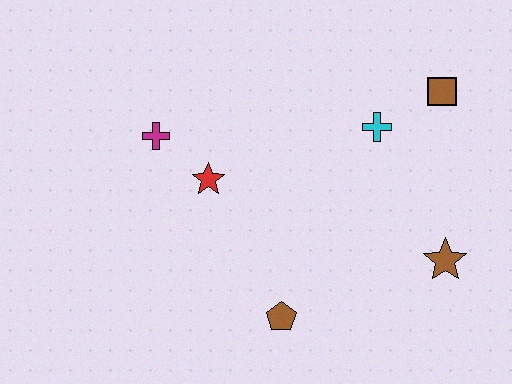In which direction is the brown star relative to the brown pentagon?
The brown star is to the right of the brown pentagon.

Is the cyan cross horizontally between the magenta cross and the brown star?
Yes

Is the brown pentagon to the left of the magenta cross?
No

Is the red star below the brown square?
Yes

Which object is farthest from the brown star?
The magenta cross is farthest from the brown star.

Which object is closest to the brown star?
The cyan cross is closest to the brown star.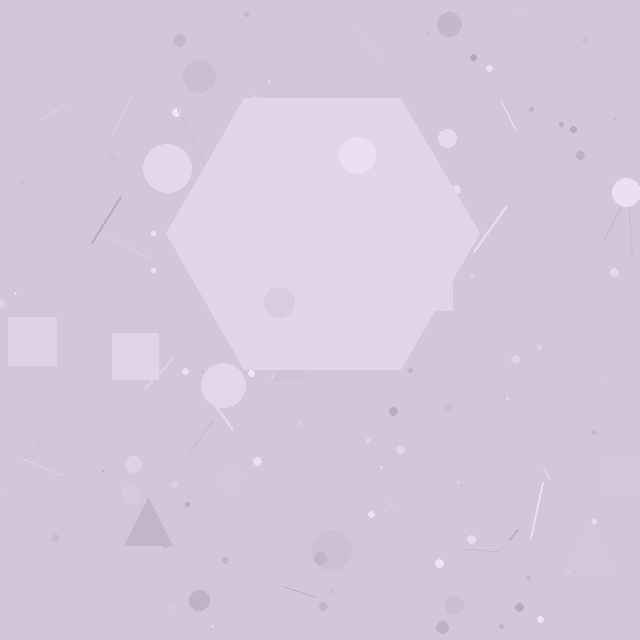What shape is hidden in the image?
A hexagon is hidden in the image.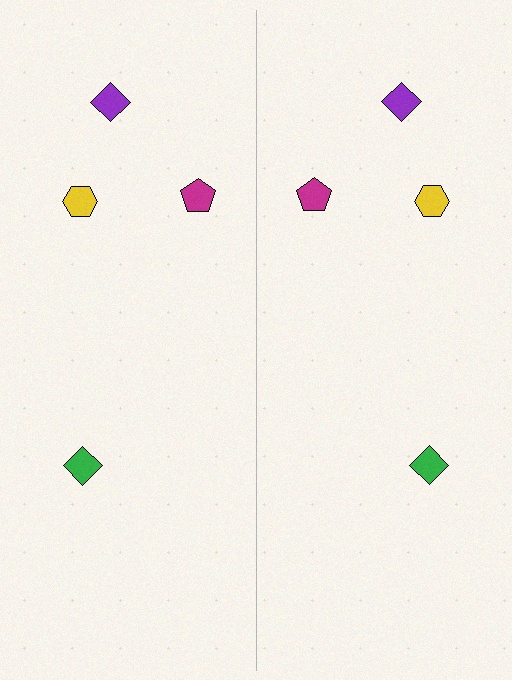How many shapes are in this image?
There are 8 shapes in this image.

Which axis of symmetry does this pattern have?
The pattern has a vertical axis of symmetry running through the center of the image.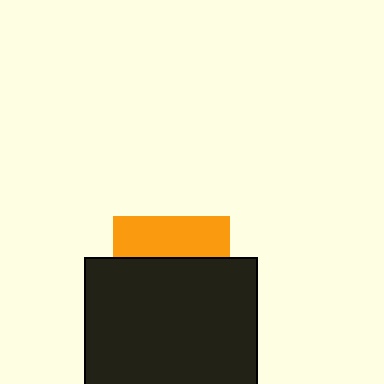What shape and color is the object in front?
The object in front is a black square.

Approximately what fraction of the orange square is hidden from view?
Roughly 64% of the orange square is hidden behind the black square.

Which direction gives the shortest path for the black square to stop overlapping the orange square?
Moving down gives the shortest separation.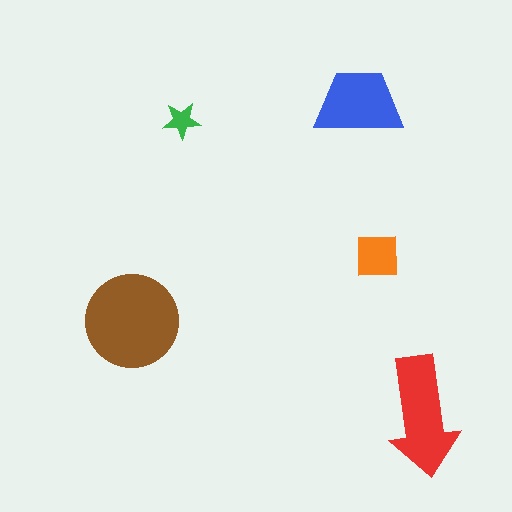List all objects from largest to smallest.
The brown circle, the red arrow, the blue trapezoid, the orange square, the green star.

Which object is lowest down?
The red arrow is bottommost.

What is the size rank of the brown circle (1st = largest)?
1st.